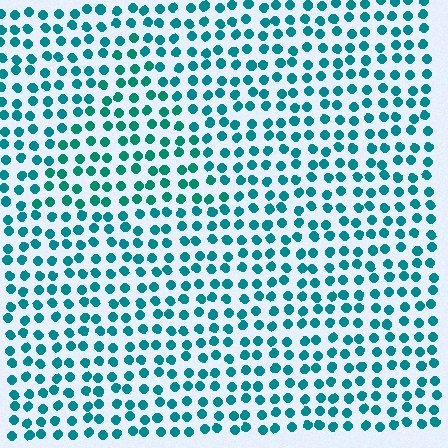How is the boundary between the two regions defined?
The boundary is defined purely by a slight shift in hue (about 17 degrees). Spacing, size, and orientation are identical on both sides.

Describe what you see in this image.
The image is filled with small teal elements in a uniform arrangement. A triangle-shaped region is visible where the elements are tinted to a slightly different hue, forming a subtle color boundary.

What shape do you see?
I see a triangle.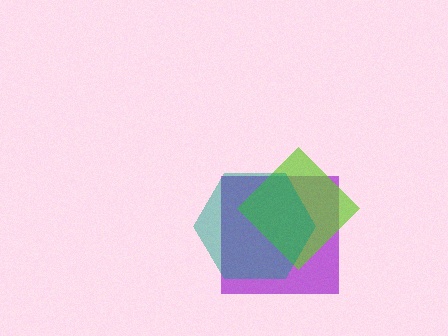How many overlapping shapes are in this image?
There are 3 overlapping shapes in the image.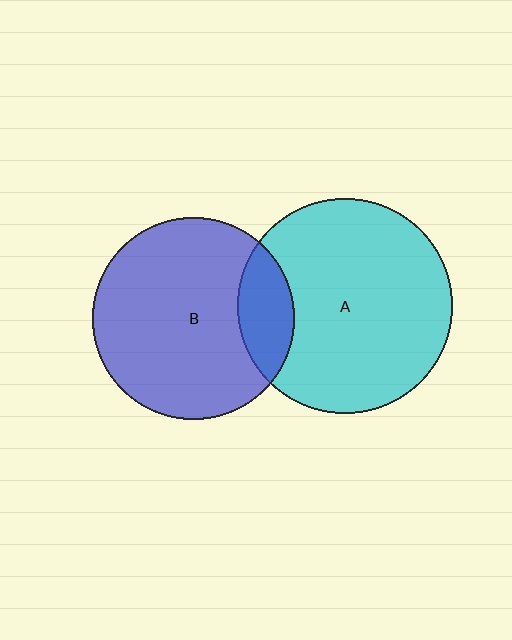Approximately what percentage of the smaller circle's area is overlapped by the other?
Approximately 20%.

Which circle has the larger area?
Circle A (cyan).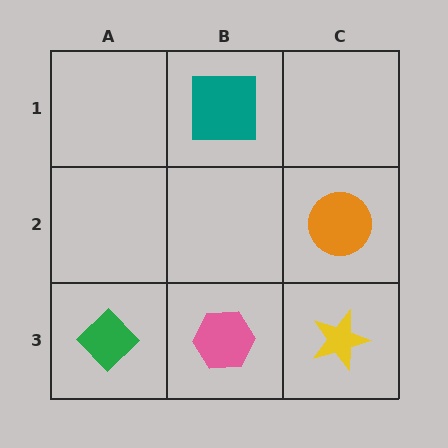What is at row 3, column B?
A pink hexagon.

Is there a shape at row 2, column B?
No, that cell is empty.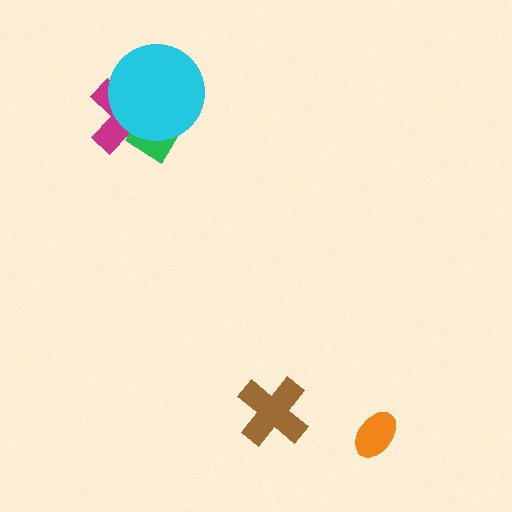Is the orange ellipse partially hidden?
No, no other shape covers it.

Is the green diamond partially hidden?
Yes, it is partially covered by another shape.